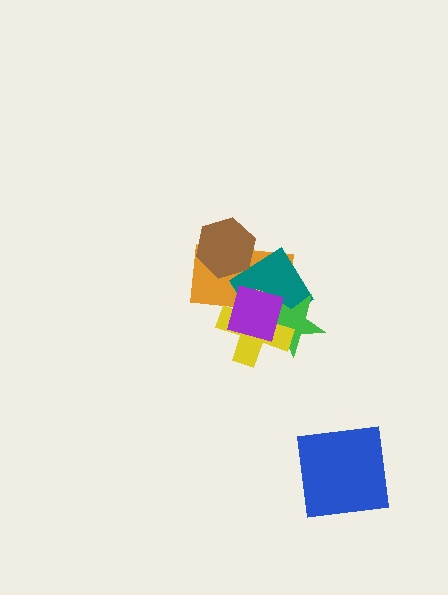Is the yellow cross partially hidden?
Yes, it is partially covered by another shape.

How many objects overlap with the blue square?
0 objects overlap with the blue square.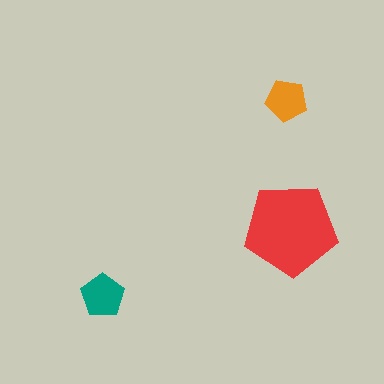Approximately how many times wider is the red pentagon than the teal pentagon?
About 2 times wider.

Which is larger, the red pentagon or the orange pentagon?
The red one.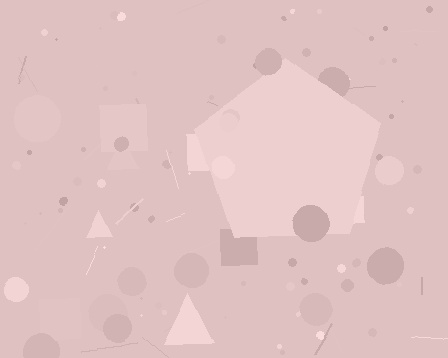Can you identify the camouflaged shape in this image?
The camouflaged shape is a pentagon.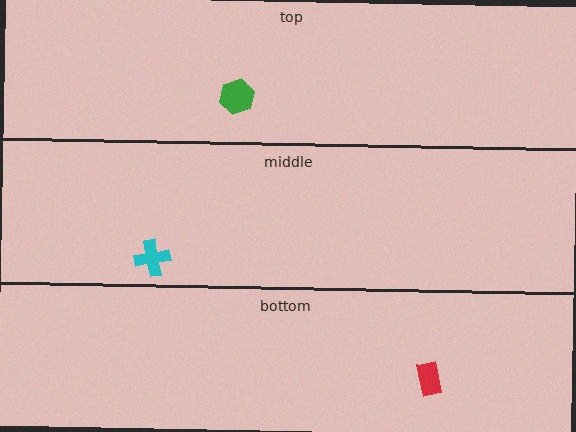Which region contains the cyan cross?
The middle region.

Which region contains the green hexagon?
The top region.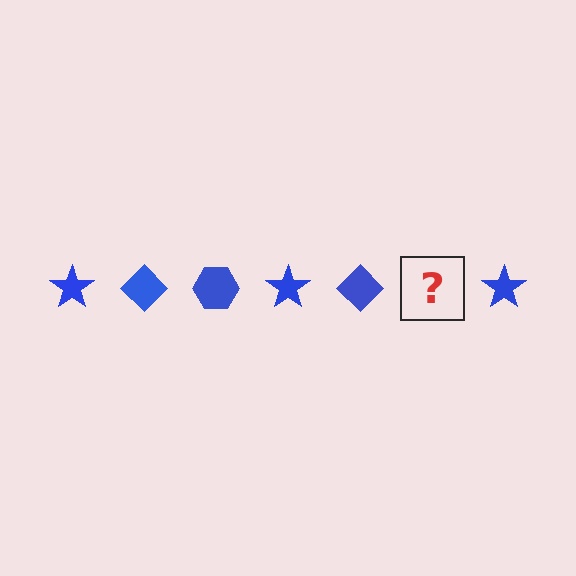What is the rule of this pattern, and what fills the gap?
The rule is that the pattern cycles through star, diamond, hexagon shapes in blue. The gap should be filled with a blue hexagon.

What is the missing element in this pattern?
The missing element is a blue hexagon.